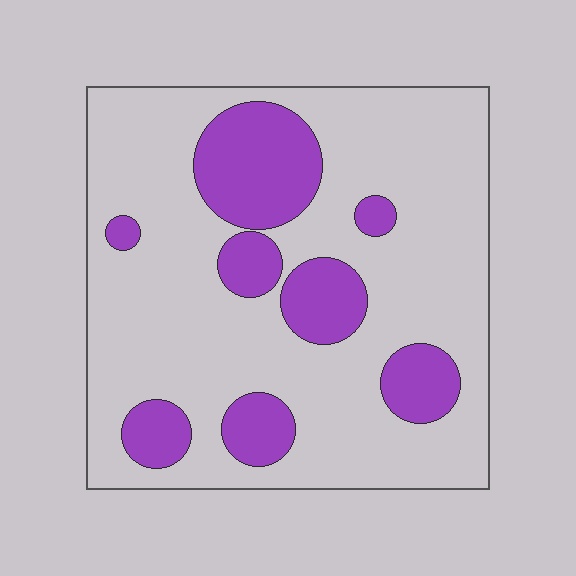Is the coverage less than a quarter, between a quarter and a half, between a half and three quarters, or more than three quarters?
Less than a quarter.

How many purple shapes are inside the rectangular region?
8.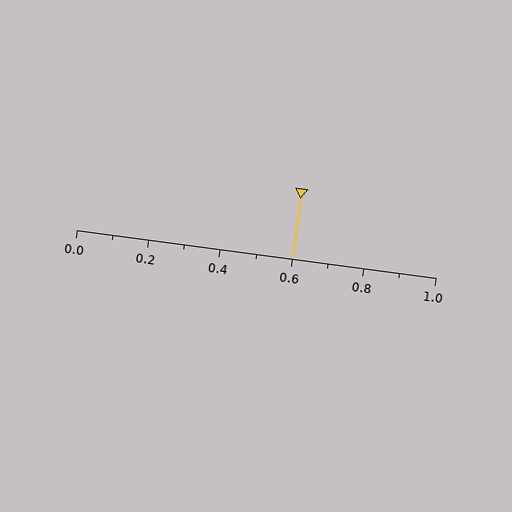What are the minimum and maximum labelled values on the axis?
The axis runs from 0.0 to 1.0.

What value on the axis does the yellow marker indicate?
The marker indicates approximately 0.6.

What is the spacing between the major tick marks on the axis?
The major ticks are spaced 0.2 apart.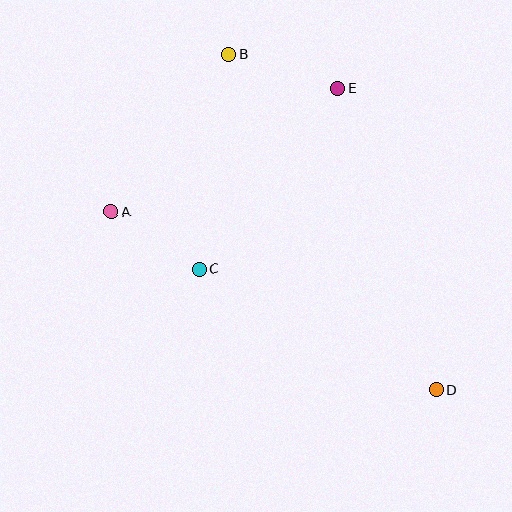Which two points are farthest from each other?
Points B and D are farthest from each other.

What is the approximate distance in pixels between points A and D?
The distance between A and D is approximately 370 pixels.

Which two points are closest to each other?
Points A and C are closest to each other.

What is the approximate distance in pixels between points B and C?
The distance between B and C is approximately 216 pixels.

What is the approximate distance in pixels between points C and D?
The distance between C and D is approximately 266 pixels.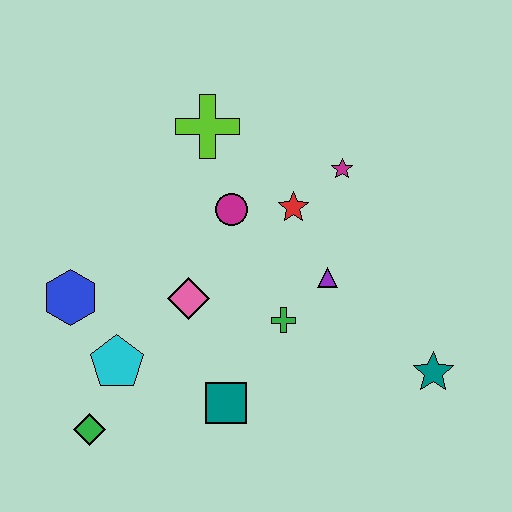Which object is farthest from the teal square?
The lime cross is farthest from the teal square.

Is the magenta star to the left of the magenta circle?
No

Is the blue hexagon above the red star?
No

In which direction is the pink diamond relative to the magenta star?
The pink diamond is to the left of the magenta star.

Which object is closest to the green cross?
The purple triangle is closest to the green cross.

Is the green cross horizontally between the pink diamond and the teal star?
Yes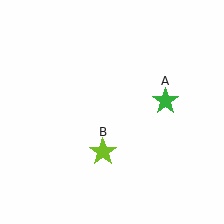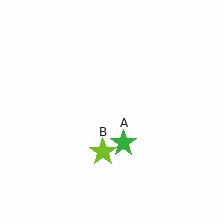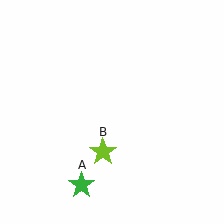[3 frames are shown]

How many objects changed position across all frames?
1 object changed position: green star (object A).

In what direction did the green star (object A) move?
The green star (object A) moved down and to the left.